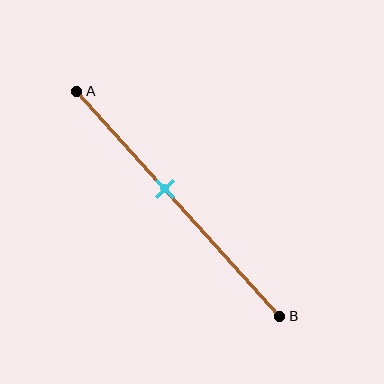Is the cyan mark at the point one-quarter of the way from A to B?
No, the mark is at about 45% from A, not at the 25% one-quarter point.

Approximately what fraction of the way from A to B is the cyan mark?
The cyan mark is approximately 45% of the way from A to B.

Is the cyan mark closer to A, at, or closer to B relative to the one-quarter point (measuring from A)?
The cyan mark is closer to point B than the one-quarter point of segment AB.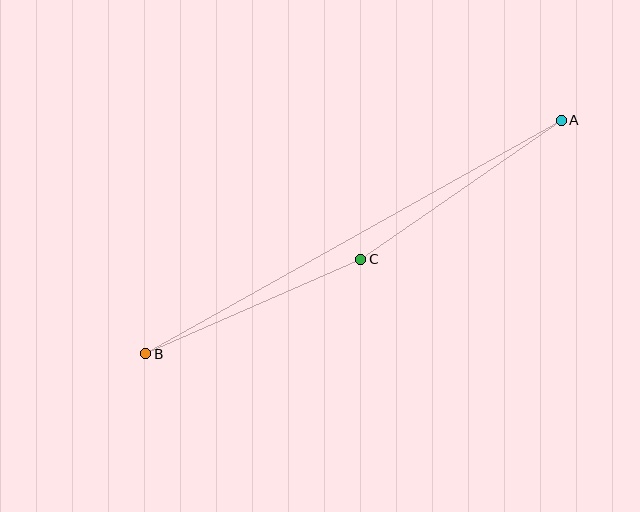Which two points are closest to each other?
Points B and C are closest to each other.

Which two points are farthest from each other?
Points A and B are farthest from each other.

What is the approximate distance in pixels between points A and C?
The distance between A and C is approximately 244 pixels.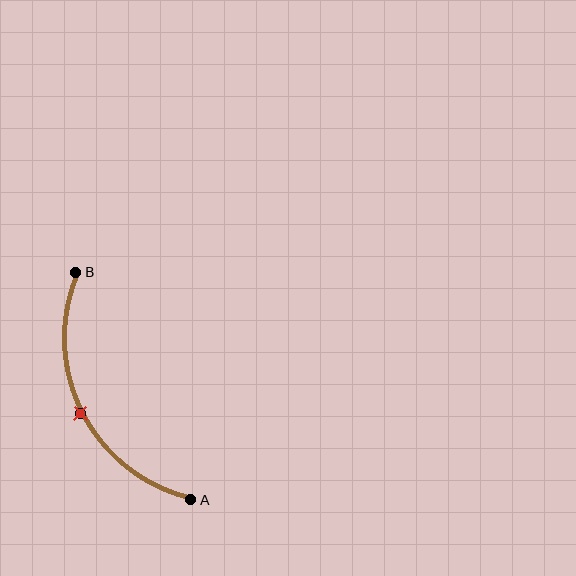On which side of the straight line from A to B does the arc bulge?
The arc bulges to the left of the straight line connecting A and B.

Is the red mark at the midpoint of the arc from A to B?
Yes. The red mark lies on the arc at equal arc-length from both A and B — it is the arc midpoint.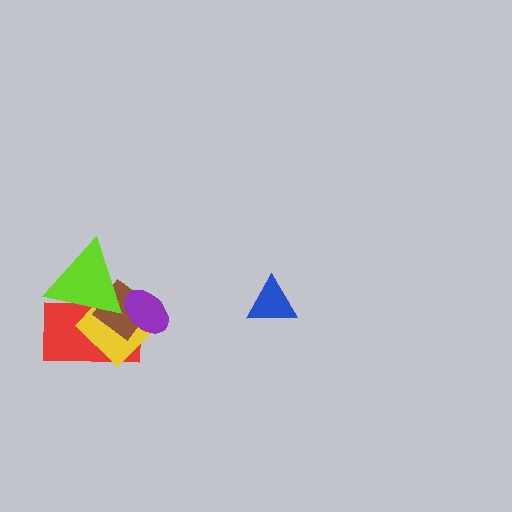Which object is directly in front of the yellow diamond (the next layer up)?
The brown diamond is directly in front of the yellow diamond.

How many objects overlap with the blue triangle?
0 objects overlap with the blue triangle.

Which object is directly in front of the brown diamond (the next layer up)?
The purple ellipse is directly in front of the brown diamond.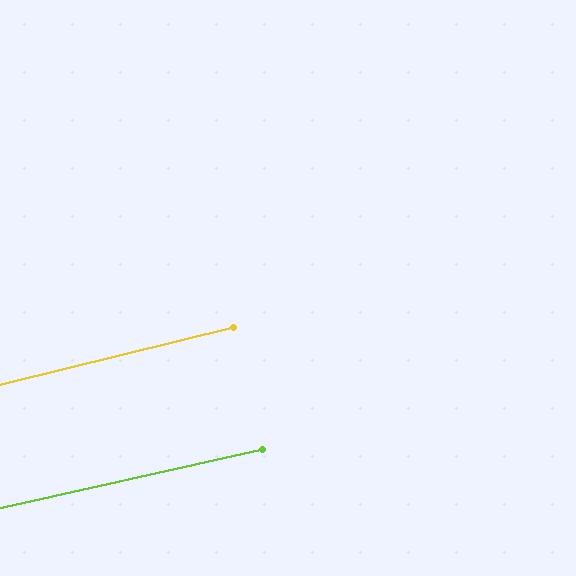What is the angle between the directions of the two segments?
Approximately 1 degree.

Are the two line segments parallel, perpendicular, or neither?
Parallel — their directions differ by only 1.1°.